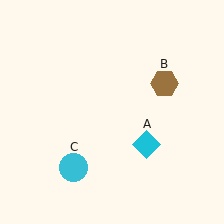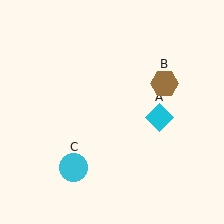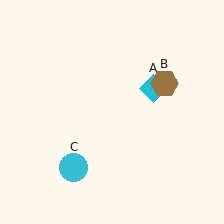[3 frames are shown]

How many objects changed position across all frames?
1 object changed position: cyan diamond (object A).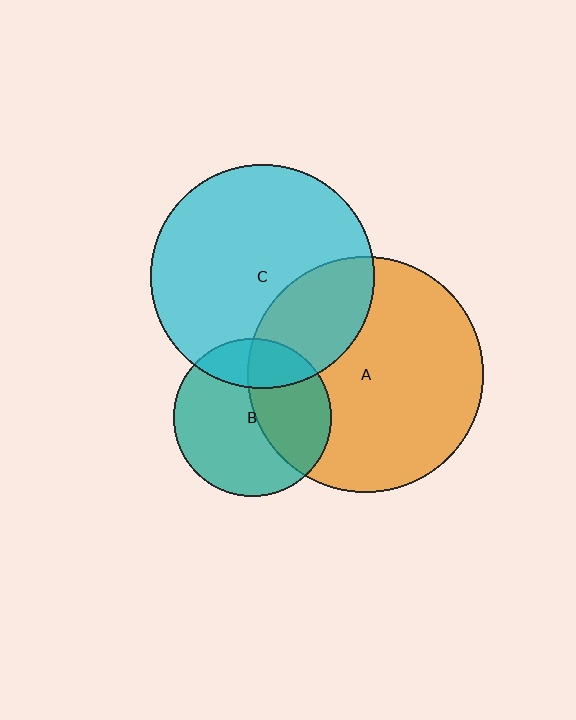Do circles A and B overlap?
Yes.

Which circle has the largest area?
Circle A (orange).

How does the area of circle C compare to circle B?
Approximately 2.0 times.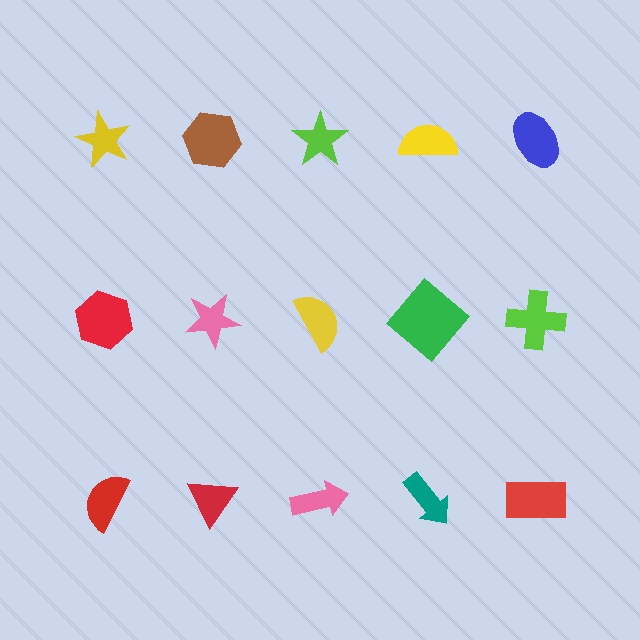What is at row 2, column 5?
A lime cross.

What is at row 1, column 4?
A yellow semicircle.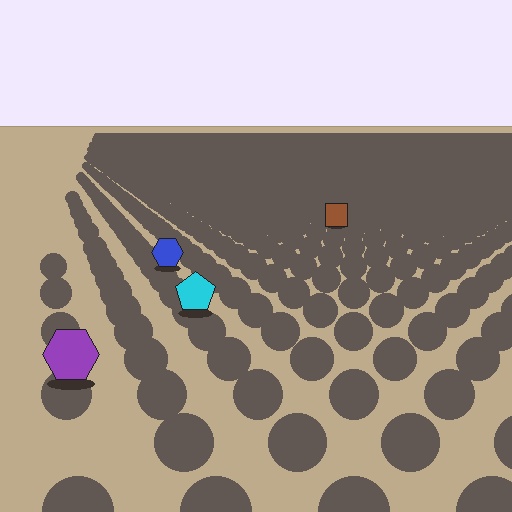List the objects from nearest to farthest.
From nearest to farthest: the purple hexagon, the cyan pentagon, the blue hexagon, the brown square.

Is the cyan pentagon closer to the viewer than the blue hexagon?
Yes. The cyan pentagon is closer — you can tell from the texture gradient: the ground texture is coarser near it.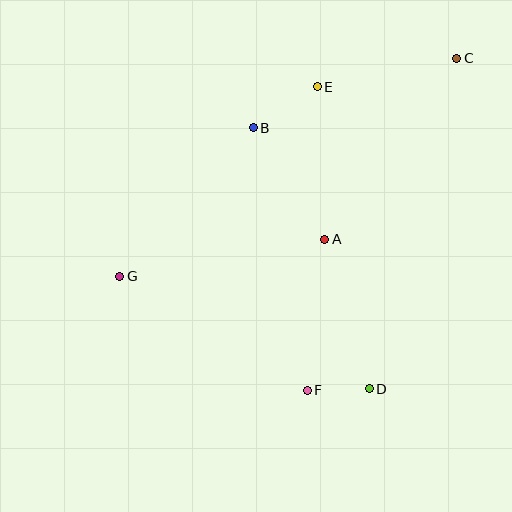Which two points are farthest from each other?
Points C and G are farthest from each other.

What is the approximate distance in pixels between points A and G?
The distance between A and G is approximately 208 pixels.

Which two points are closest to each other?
Points D and F are closest to each other.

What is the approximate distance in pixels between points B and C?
The distance between B and C is approximately 215 pixels.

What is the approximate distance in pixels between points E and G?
The distance between E and G is approximately 274 pixels.